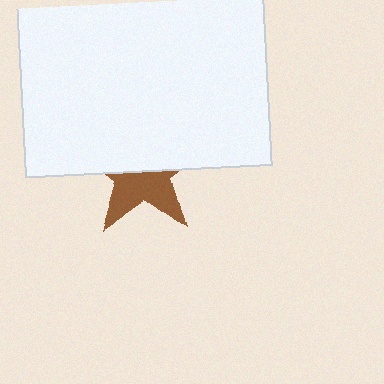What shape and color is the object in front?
The object in front is a white rectangle.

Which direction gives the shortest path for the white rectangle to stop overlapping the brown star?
Moving up gives the shortest separation.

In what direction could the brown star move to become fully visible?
The brown star could move down. That would shift it out from behind the white rectangle entirely.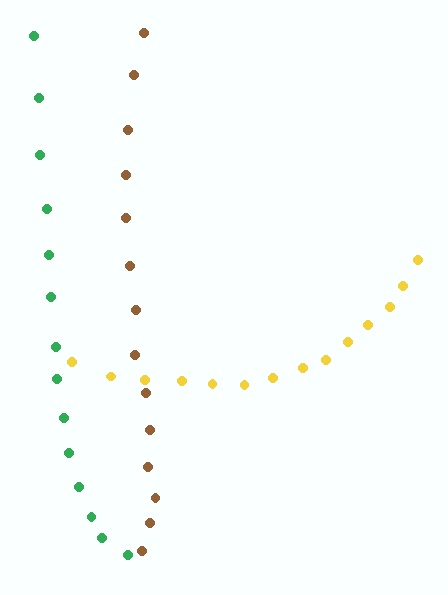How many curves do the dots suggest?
There are 3 distinct paths.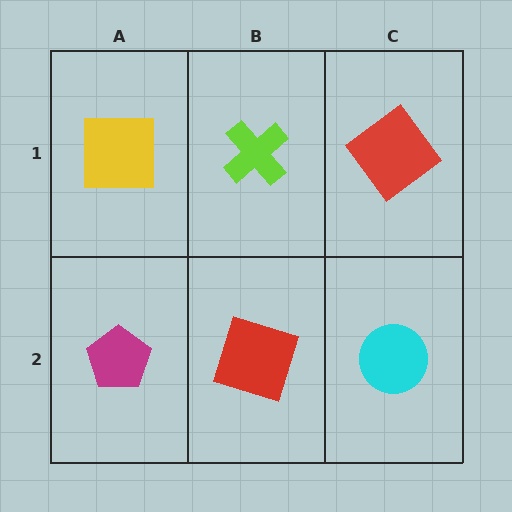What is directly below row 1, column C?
A cyan circle.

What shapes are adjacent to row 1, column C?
A cyan circle (row 2, column C), a lime cross (row 1, column B).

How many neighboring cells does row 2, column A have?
2.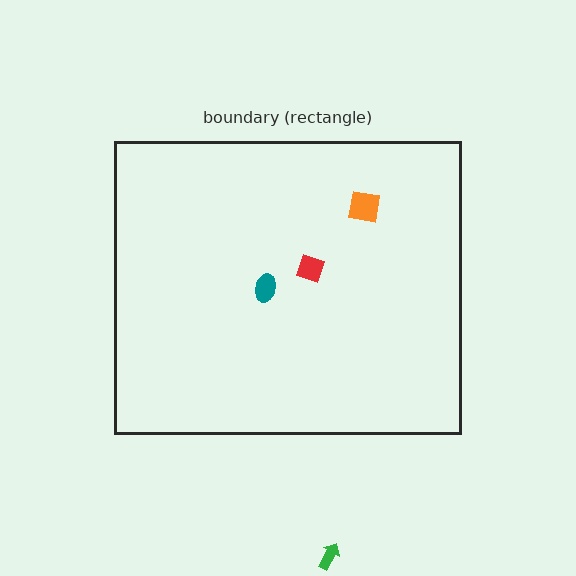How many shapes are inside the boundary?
3 inside, 1 outside.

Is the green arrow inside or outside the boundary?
Outside.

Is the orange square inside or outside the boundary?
Inside.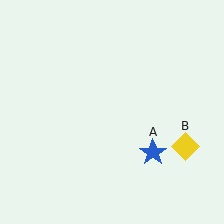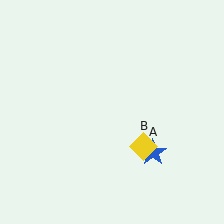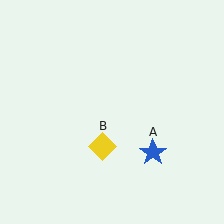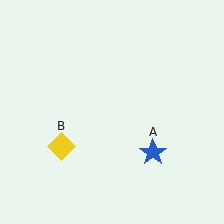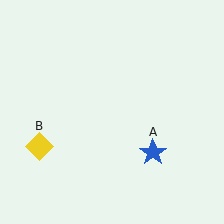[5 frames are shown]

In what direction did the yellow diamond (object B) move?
The yellow diamond (object B) moved left.